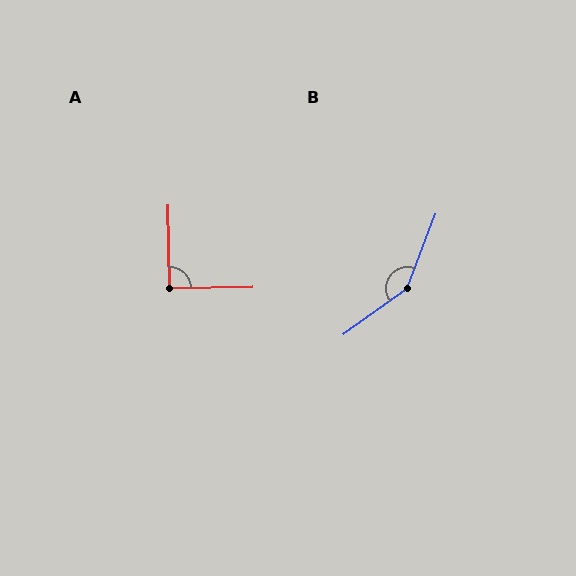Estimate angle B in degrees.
Approximately 147 degrees.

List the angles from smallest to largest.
A (90°), B (147°).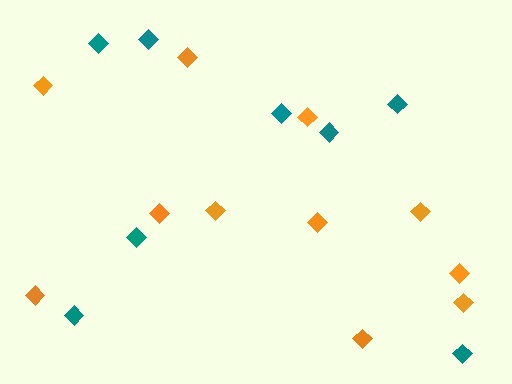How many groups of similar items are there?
There are 2 groups: one group of orange diamonds (11) and one group of teal diamonds (8).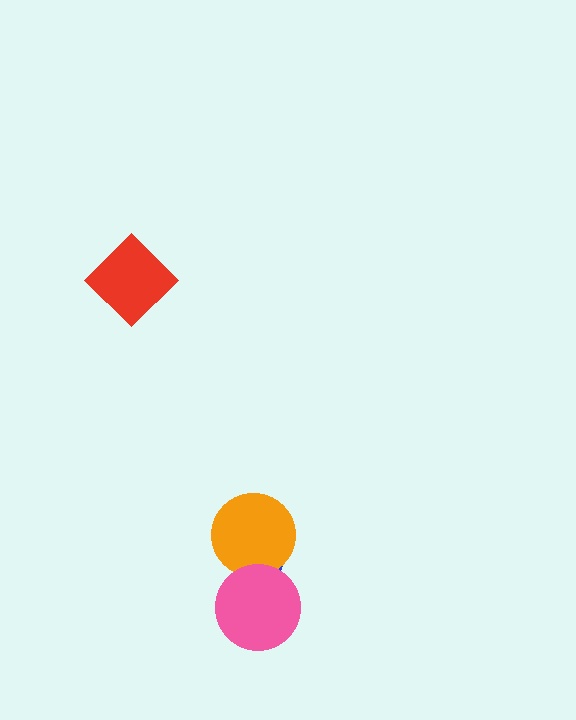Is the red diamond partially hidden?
No, no other shape covers it.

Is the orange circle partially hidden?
Yes, it is partially covered by another shape.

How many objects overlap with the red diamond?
0 objects overlap with the red diamond.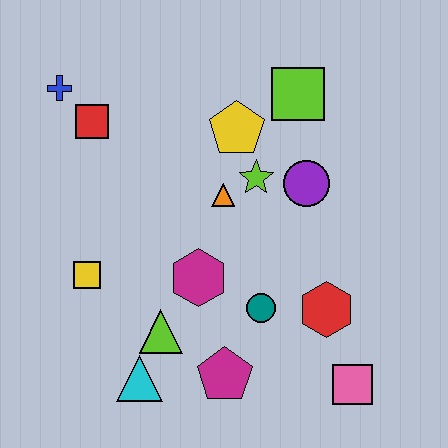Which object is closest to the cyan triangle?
The lime triangle is closest to the cyan triangle.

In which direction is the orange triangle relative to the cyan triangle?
The orange triangle is above the cyan triangle.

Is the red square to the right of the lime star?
No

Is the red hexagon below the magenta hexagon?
Yes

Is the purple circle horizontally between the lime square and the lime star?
No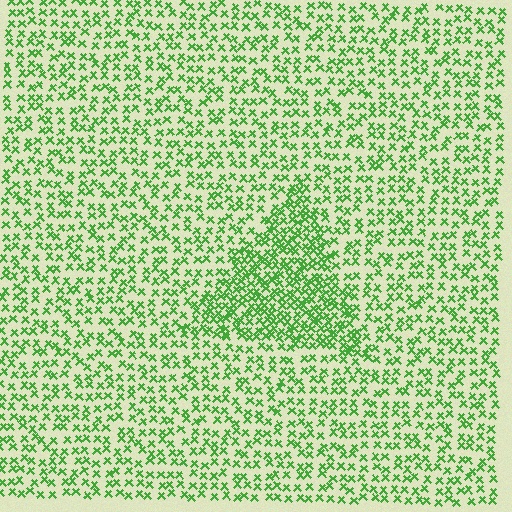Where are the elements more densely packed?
The elements are more densely packed inside the triangle boundary.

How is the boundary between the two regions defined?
The boundary is defined by a change in element density (approximately 1.9x ratio). All elements are the same color, size, and shape.